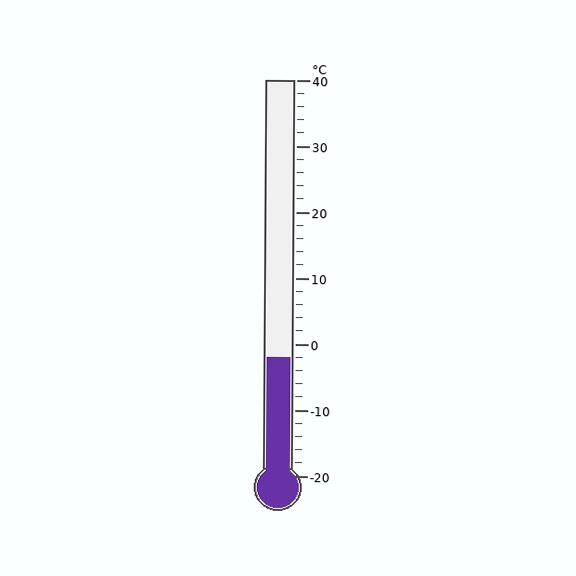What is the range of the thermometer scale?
The thermometer scale ranges from -20°C to 40°C.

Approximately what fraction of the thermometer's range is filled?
The thermometer is filled to approximately 30% of its range.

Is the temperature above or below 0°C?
The temperature is below 0°C.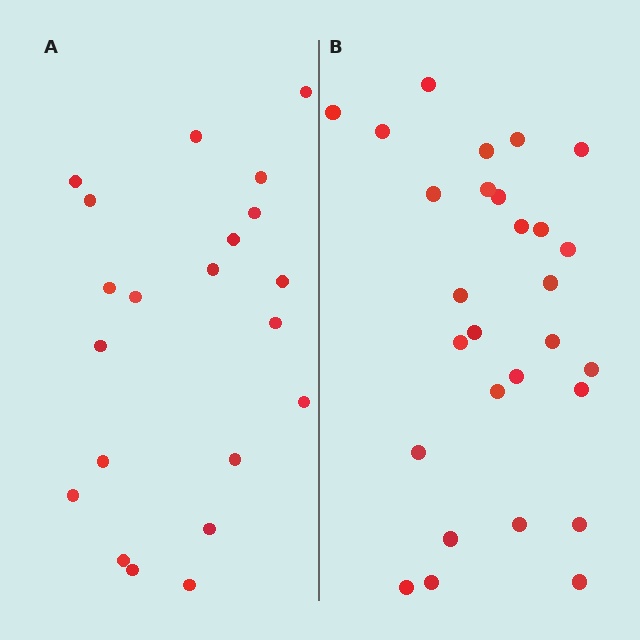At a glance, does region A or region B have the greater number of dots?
Region B (the right region) has more dots.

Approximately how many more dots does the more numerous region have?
Region B has roughly 8 or so more dots than region A.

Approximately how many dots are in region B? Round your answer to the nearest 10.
About 30 dots. (The exact count is 28, which rounds to 30.)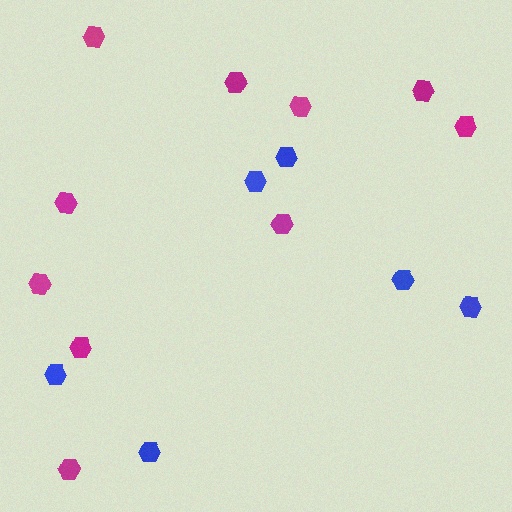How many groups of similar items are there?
There are 2 groups: one group of blue hexagons (6) and one group of magenta hexagons (10).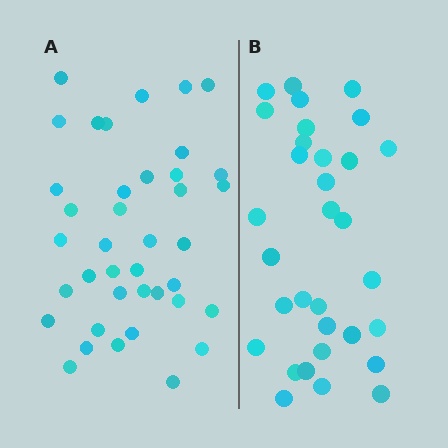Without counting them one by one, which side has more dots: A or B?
Region A (the left region) has more dots.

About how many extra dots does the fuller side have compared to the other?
Region A has roughly 8 or so more dots than region B.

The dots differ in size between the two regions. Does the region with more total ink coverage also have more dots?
No. Region B has more total ink coverage because its dots are larger, but region A actually contains more individual dots. Total area can be misleading — the number of items is what matters here.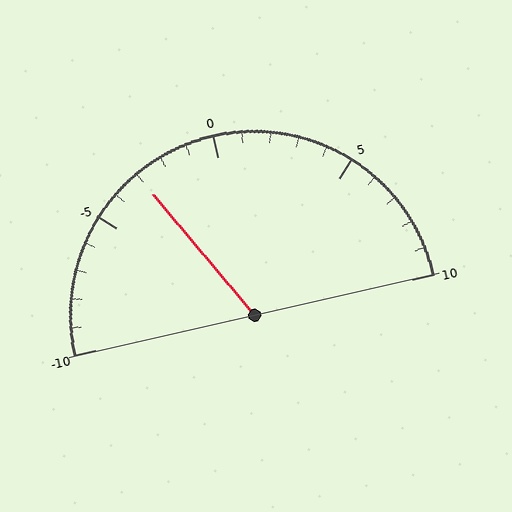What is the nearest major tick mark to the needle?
The nearest major tick mark is -5.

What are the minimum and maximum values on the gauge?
The gauge ranges from -10 to 10.